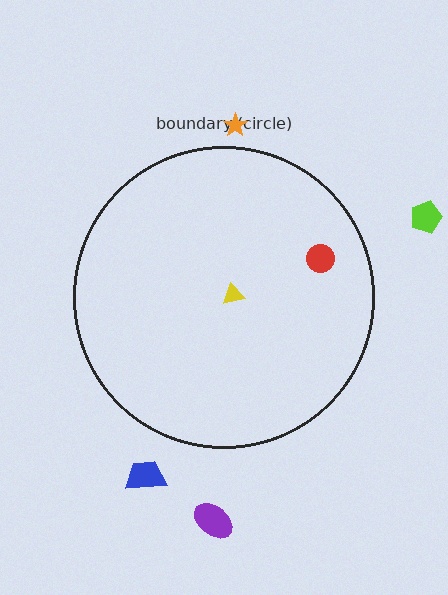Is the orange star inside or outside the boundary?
Outside.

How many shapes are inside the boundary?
2 inside, 4 outside.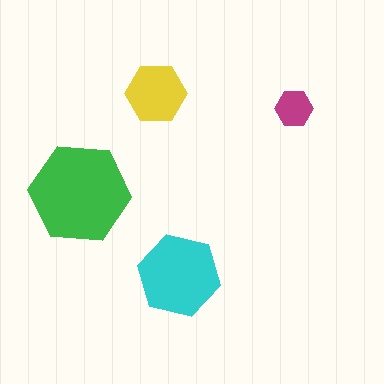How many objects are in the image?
There are 4 objects in the image.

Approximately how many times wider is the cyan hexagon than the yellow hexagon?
About 1.5 times wider.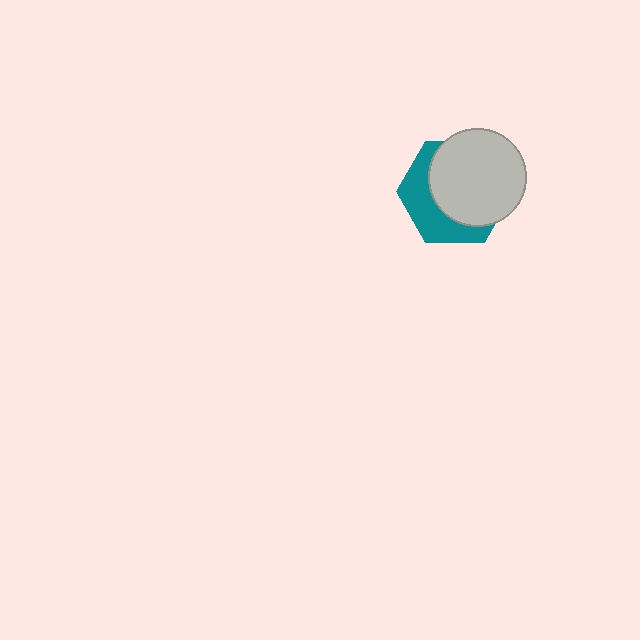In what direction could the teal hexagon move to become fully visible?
The teal hexagon could move toward the lower-left. That would shift it out from behind the light gray circle entirely.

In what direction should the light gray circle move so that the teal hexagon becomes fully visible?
The light gray circle should move toward the upper-right. That is the shortest direction to clear the overlap and leave the teal hexagon fully visible.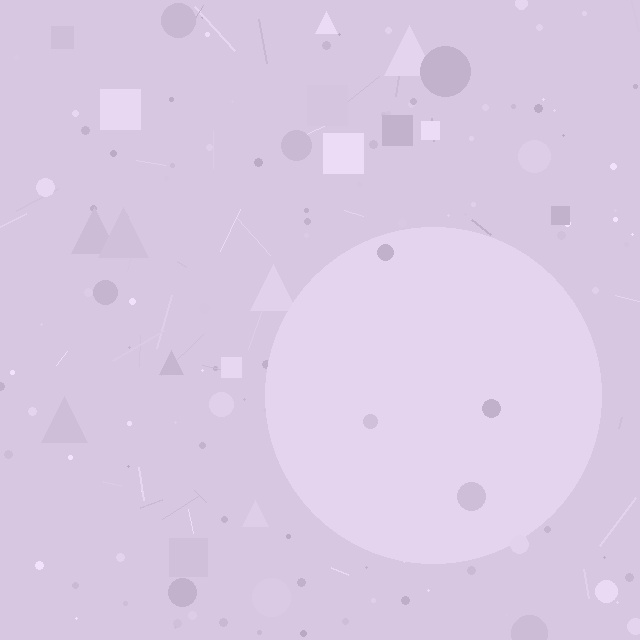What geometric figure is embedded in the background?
A circle is embedded in the background.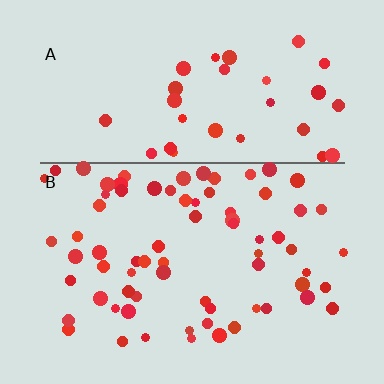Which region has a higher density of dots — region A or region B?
B (the bottom).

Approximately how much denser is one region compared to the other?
Approximately 2.1× — region B over region A.